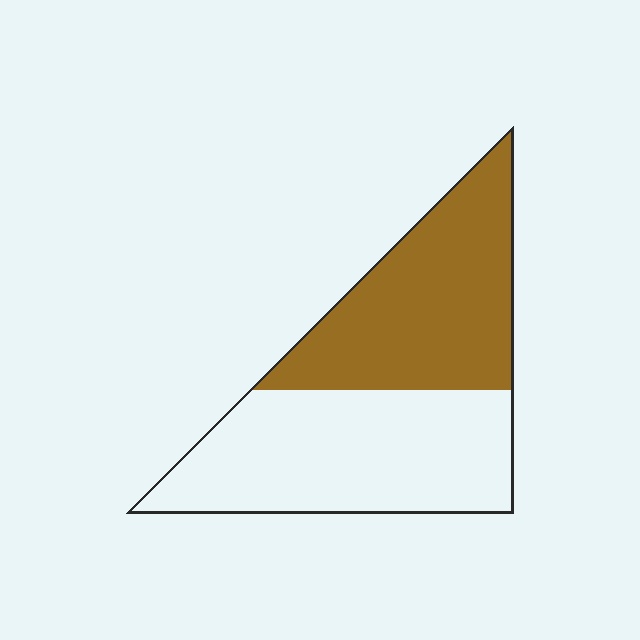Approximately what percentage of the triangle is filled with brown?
Approximately 45%.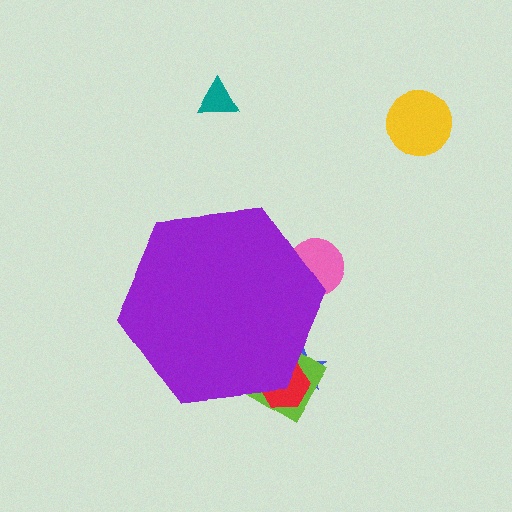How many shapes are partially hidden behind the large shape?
4 shapes are partially hidden.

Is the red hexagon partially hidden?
Yes, the red hexagon is partially hidden behind the purple hexagon.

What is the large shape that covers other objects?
A purple hexagon.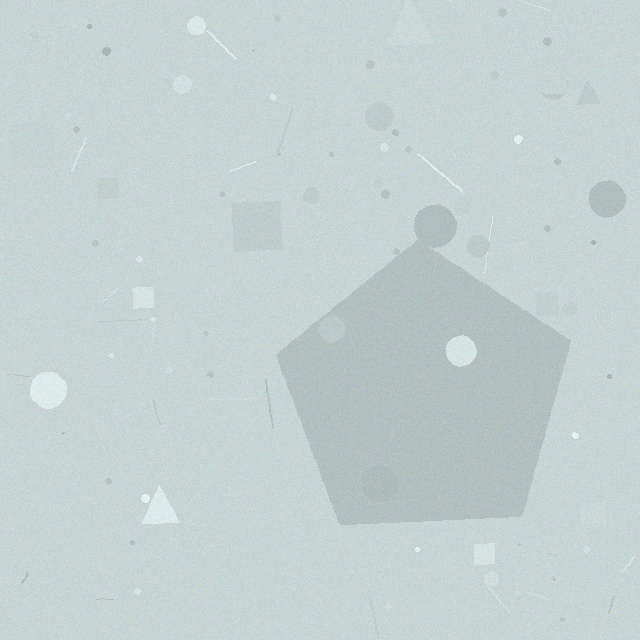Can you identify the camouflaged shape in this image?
The camouflaged shape is a pentagon.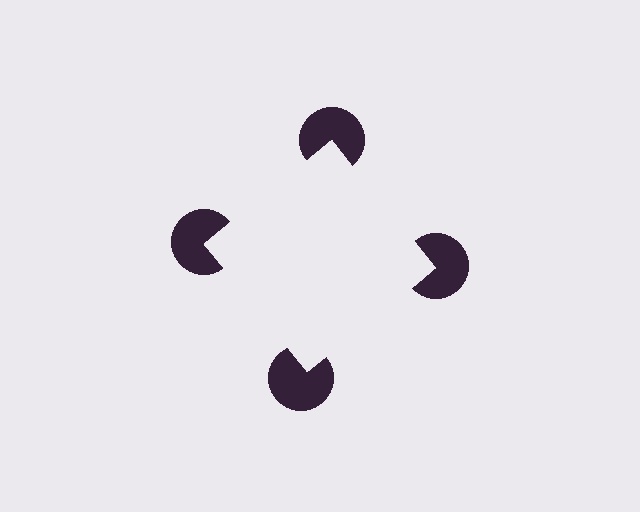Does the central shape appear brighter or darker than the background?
It typically appears slightly brighter than the background, even though no actual brightness change is drawn.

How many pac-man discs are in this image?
There are 4 — one at each vertex of the illusory square.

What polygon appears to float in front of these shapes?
An illusory square — its edges are inferred from the aligned wedge cuts in the pac-man discs, not physically drawn.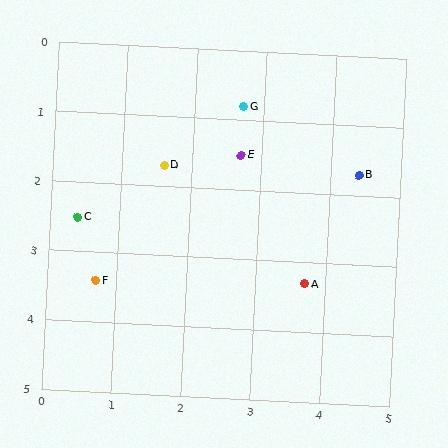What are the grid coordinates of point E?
Point E is at approximately (2.7, 1.5).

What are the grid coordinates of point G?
Point G is at approximately (2.7, 0.8).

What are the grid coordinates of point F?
Point F is at approximately (0.7, 3.4).